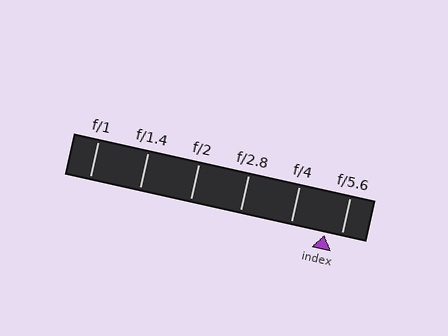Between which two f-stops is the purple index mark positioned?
The index mark is between f/4 and f/5.6.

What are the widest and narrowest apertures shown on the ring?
The widest aperture shown is f/1 and the narrowest is f/5.6.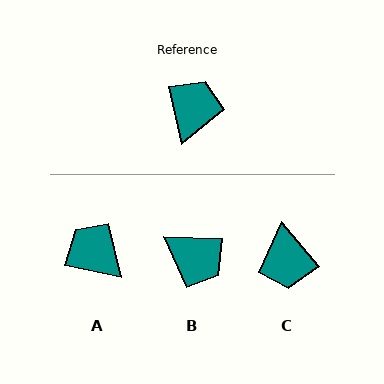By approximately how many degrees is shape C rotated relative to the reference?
Approximately 153 degrees clockwise.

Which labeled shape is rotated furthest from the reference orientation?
C, about 153 degrees away.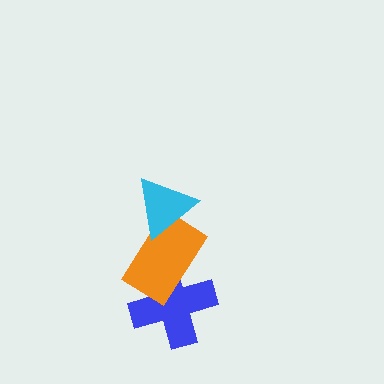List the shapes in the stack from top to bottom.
From top to bottom: the cyan triangle, the orange rectangle, the blue cross.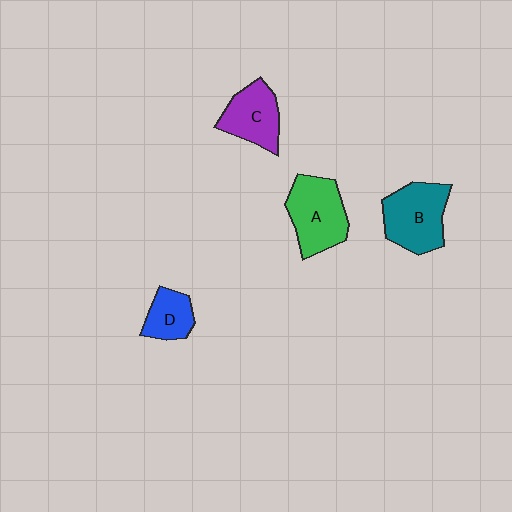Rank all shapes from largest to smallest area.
From largest to smallest: B (teal), A (green), C (purple), D (blue).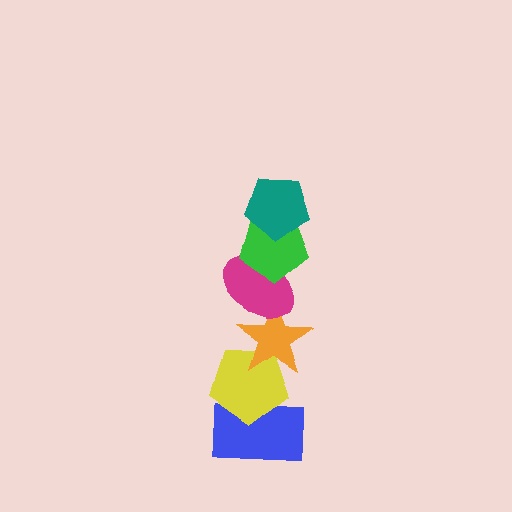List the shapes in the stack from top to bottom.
From top to bottom: the teal pentagon, the green pentagon, the magenta ellipse, the orange star, the yellow pentagon, the blue rectangle.